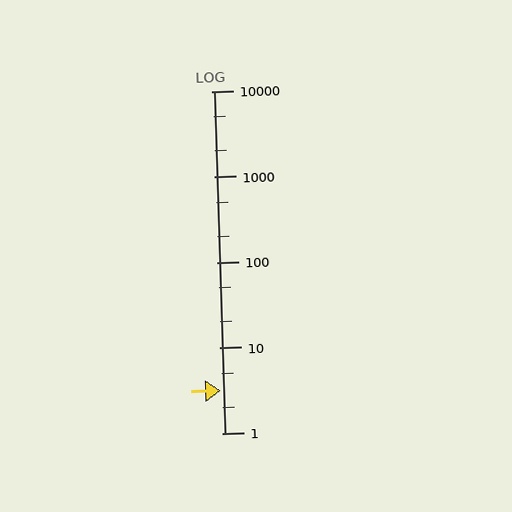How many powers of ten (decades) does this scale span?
The scale spans 4 decades, from 1 to 10000.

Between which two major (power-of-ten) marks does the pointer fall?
The pointer is between 1 and 10.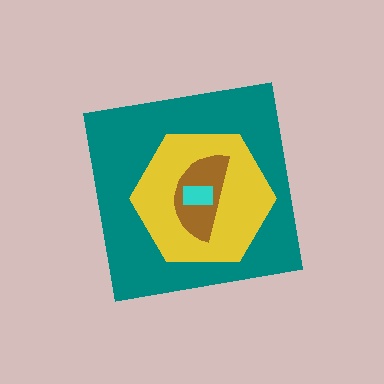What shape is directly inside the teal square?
The yellow hexagon.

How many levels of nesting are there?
4.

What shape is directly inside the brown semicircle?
The cyan rectangle.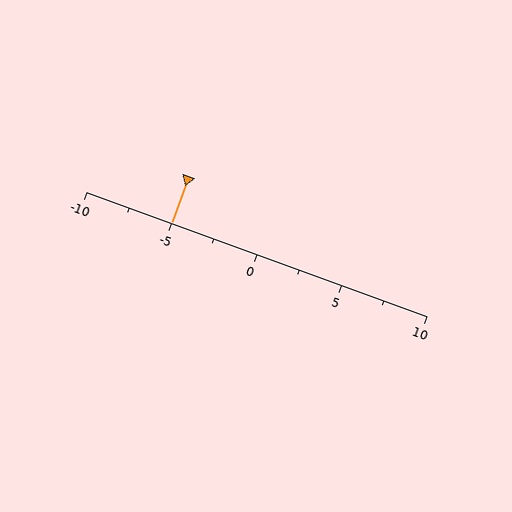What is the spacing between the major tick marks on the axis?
The major ticks are spaced 5 apart.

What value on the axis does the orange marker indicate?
The marker indicates approximately -5.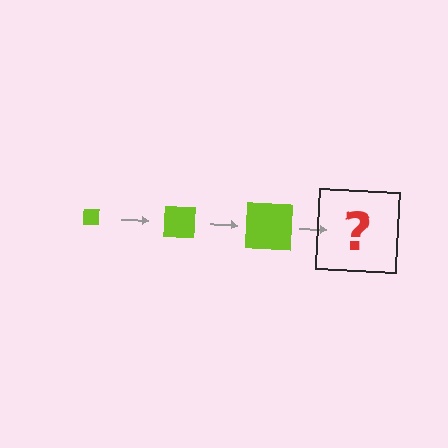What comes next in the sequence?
The next element should be a lime square, larger than the previous one.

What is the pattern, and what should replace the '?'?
The pattern is that the square gets progressively larger each step. The '?' should be a lime square, larger than the previous one.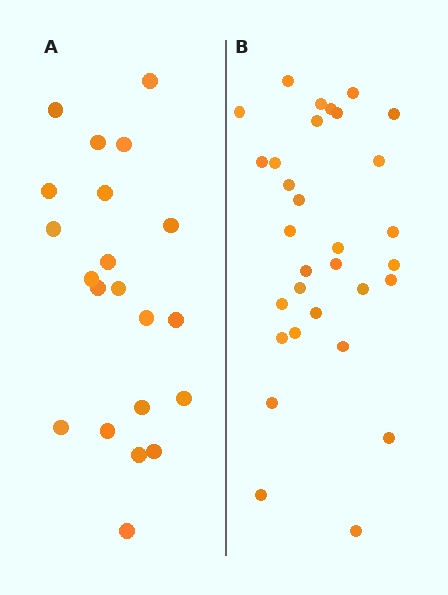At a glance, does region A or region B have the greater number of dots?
Region B (the right region) has more dots.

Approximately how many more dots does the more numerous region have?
Region B has roughly 10 or so more dots than region A.